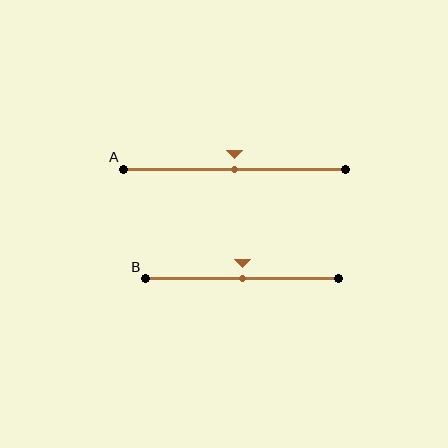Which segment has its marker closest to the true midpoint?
Segment A has its marker closest to the true midpoint.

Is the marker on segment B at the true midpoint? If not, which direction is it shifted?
Yes, the marker on segment B is at the true midpoint.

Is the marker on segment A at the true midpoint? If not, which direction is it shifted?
Yes, the marker on segment A is at the true midpoint.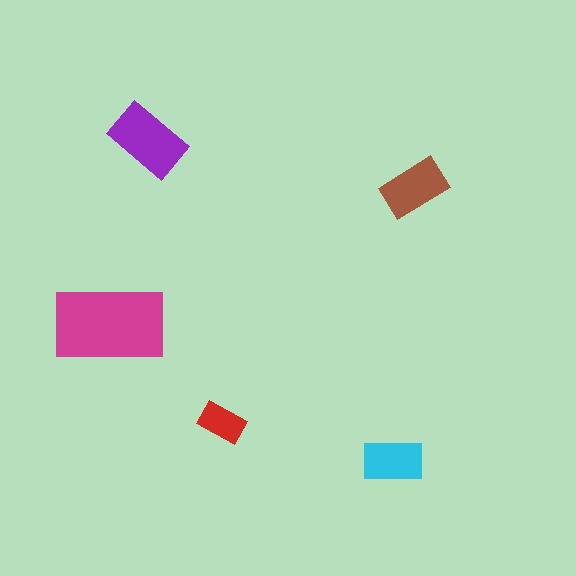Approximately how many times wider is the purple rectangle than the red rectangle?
About 1.5 times wider.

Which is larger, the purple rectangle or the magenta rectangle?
The magenta one.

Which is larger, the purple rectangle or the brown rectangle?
The purple one.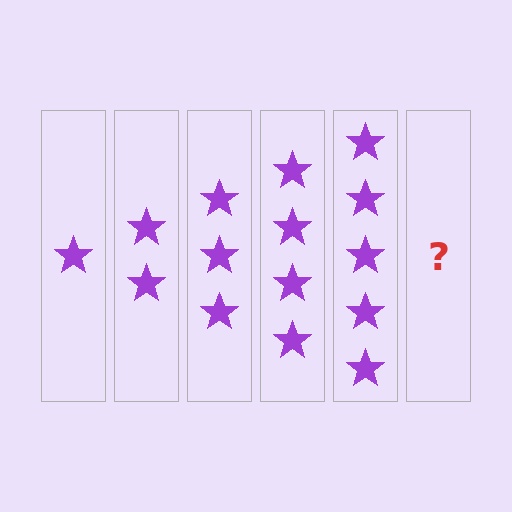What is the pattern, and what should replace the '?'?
The pattern is that each step adds one more star. The '?' should be 6 stars.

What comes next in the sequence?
The next element should be 6 stars.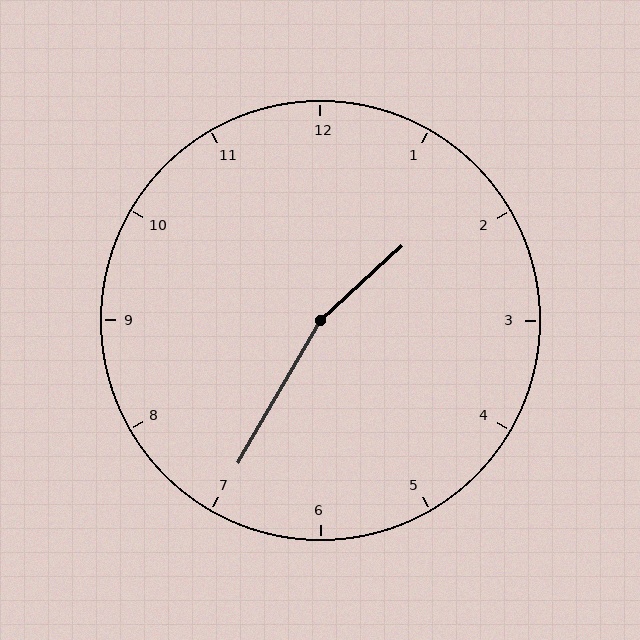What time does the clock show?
1:35.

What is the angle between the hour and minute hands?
Approximately 162 degrees.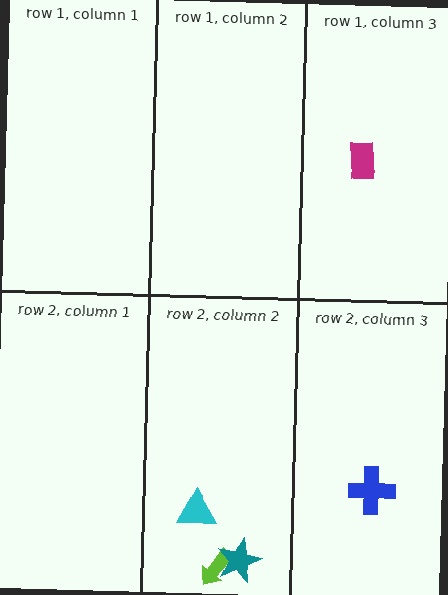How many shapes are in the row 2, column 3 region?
1.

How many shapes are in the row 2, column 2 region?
3.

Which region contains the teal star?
The row 2, column 2 region.